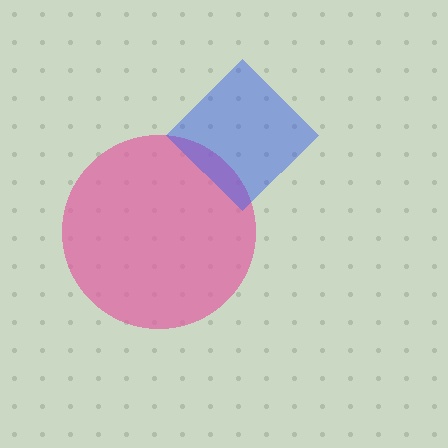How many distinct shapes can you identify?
There are 2 distinct shapes: a pink circle, a blue diamond.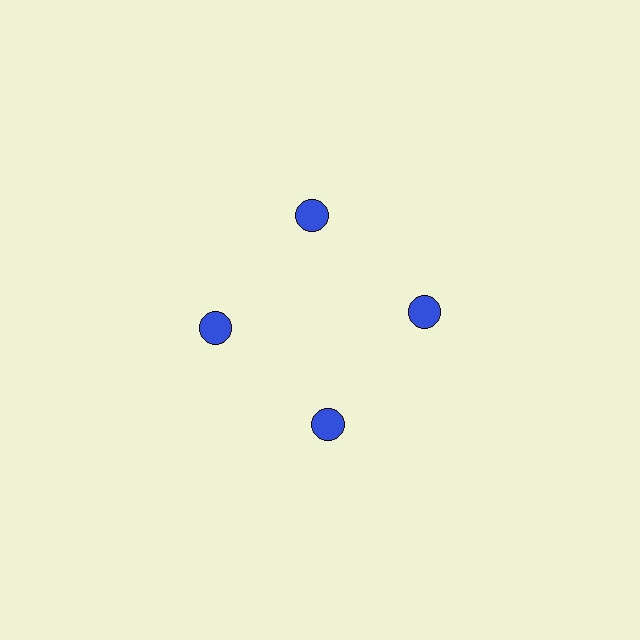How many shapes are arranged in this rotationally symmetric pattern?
There are 4 shapes, arranged in 4 groups of 1.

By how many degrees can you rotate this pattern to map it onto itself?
The pattern maps onto itself every 90 degrees of rotation.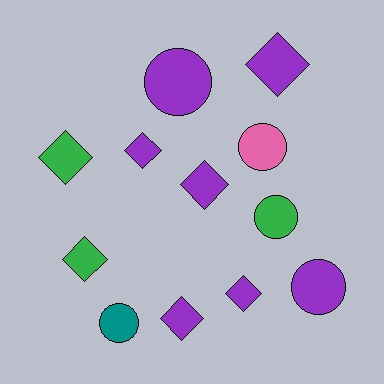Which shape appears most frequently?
Diamond, with 7 objects.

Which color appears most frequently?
Purple, with 7 objects.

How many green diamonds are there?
There are 2 green diamonds.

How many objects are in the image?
There are 12 objects.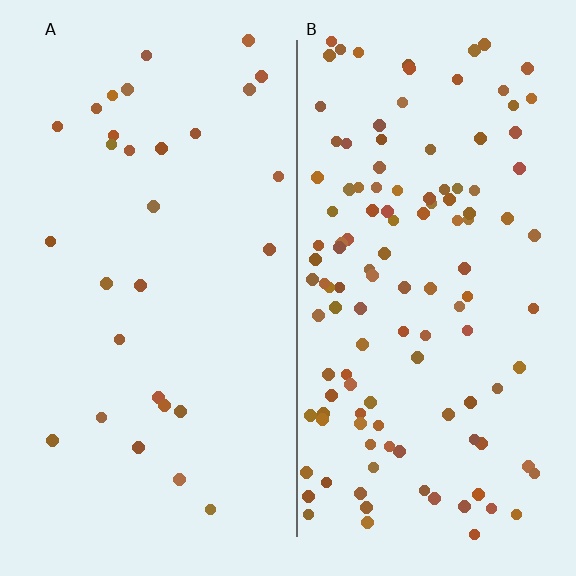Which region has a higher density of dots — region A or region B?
B (the right).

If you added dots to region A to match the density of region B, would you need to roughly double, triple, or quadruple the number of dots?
Approximately quadruple.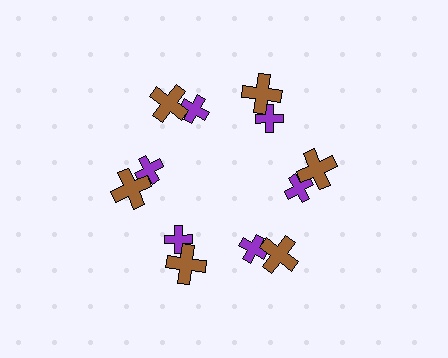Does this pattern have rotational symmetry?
Yes, this pattern has 6-fold rotational symmetry. It looks the same after rotating 60 degrees around the center.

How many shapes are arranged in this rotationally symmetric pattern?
There are 12 shapes, arranged in 6 groups of 2.